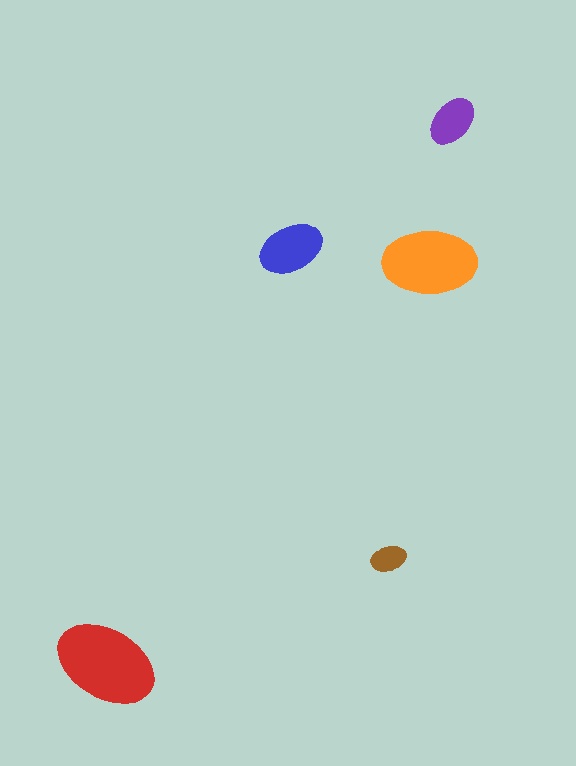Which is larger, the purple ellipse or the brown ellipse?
The purple one.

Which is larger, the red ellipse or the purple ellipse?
The red one.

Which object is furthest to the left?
The red ellipse is leftmost.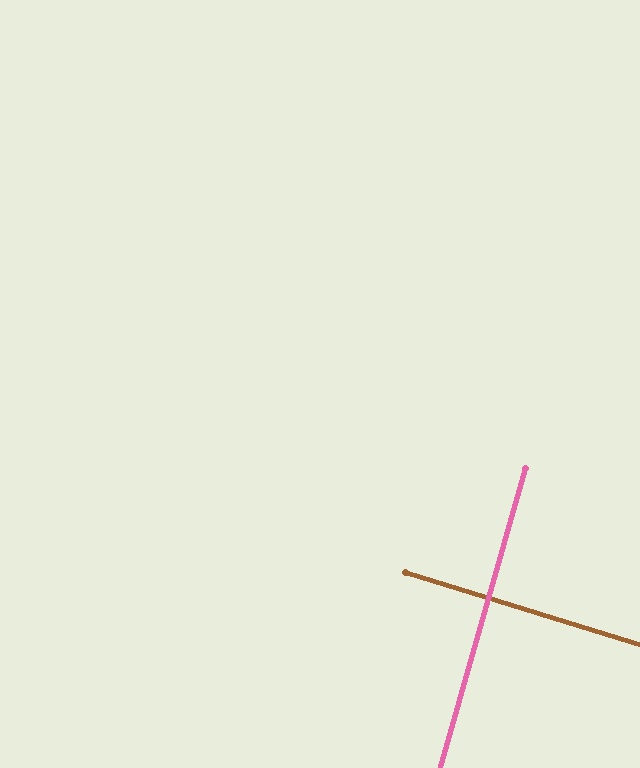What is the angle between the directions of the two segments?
Approximately 89 degrees.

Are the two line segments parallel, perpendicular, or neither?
Perpendicular — they meet at approximately 89°.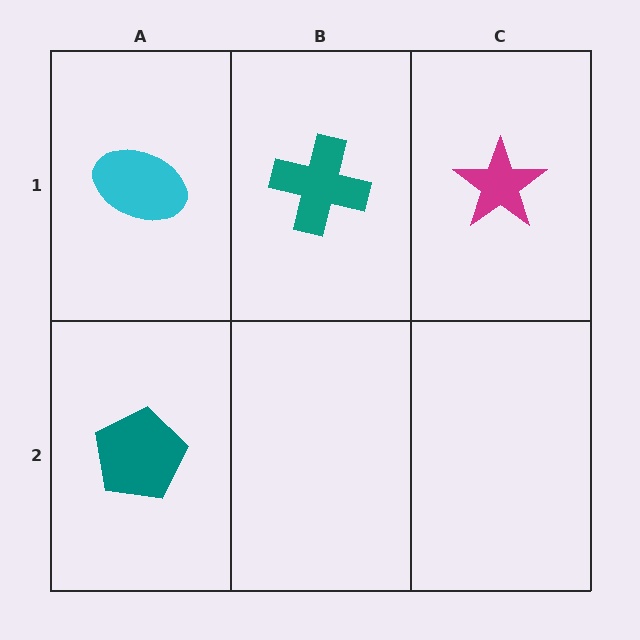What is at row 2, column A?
A teal pentagon.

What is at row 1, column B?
A teal cross.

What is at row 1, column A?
A cyan ellipse.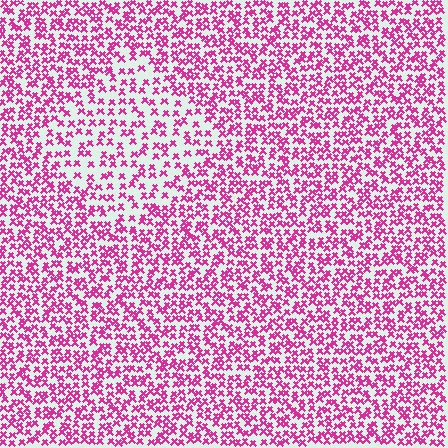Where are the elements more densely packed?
The elements are more densely packed outside the diamond boundary.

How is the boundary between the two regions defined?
The boundary is defined by a change in element density (approximately 1.7x ratio). All elements are the same color, size, and shape.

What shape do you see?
I see a diamond.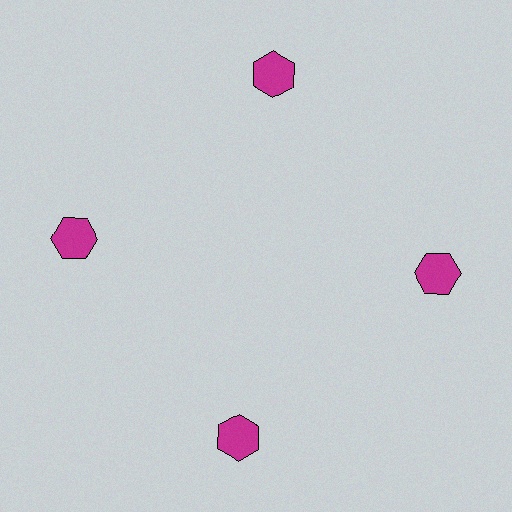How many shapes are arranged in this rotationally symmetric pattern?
There are 4 shapes, arranged in 4 groups of 1.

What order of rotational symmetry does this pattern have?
This pattern has 4-fold rotational symmetry.